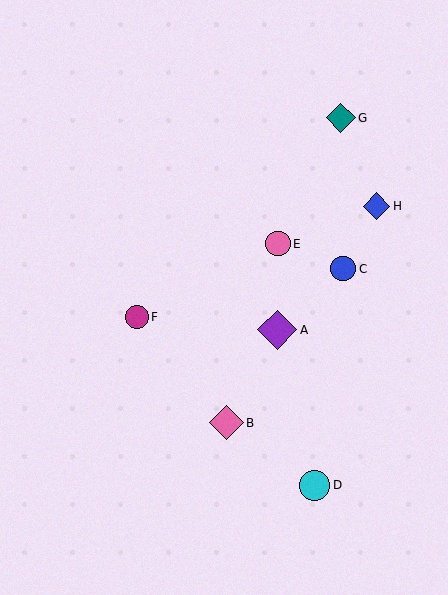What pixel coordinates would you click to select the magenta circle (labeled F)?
Click at (137, 317) to select the magenta circle F.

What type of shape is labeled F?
Shape F is a magenta circle.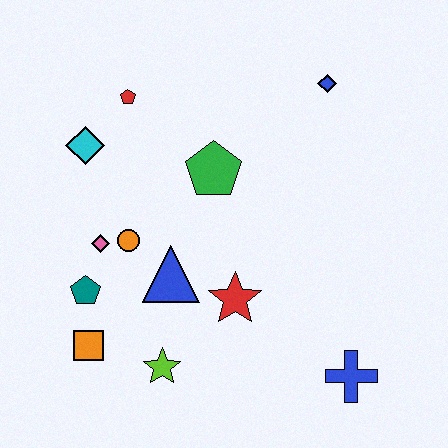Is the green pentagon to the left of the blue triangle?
No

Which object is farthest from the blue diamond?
The orange square is farthest from the blue diamond.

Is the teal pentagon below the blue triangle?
Yes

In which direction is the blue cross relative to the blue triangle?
The blue cross is to the right of the blue triangle.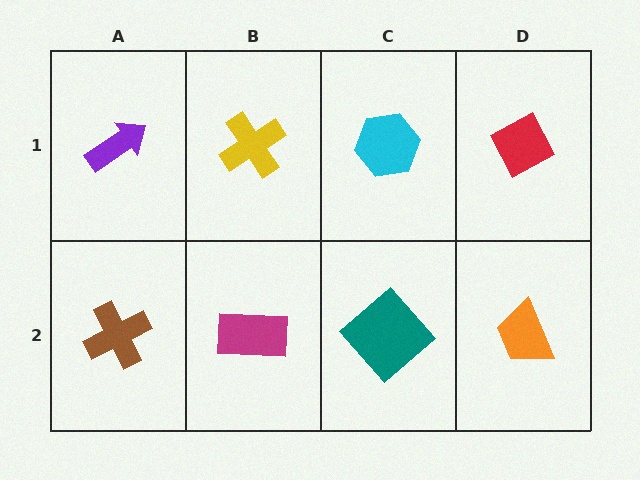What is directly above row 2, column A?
A purple arrow.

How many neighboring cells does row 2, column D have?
2.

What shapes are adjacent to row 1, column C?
A teal diamond (row 2, column C), a yellow cross (row 1, column B), a red diamond (row 1, column D).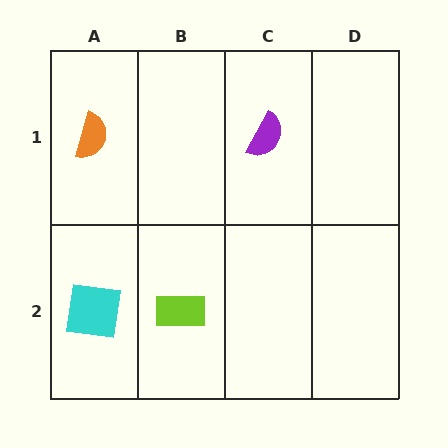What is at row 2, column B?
A lime rectangle.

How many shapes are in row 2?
2 shapes.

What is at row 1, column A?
An orange semicircle.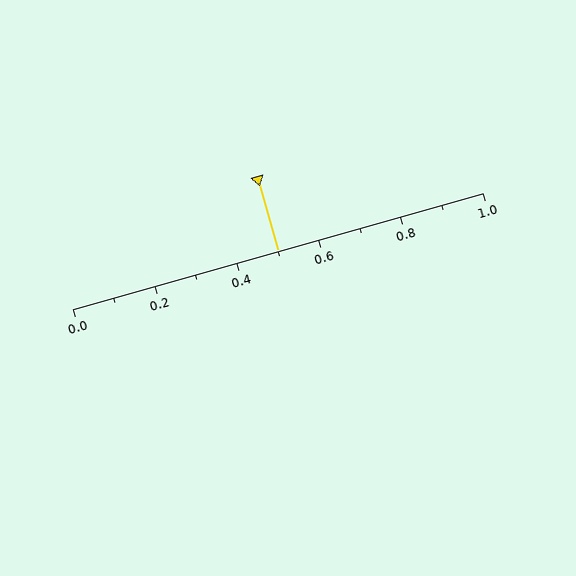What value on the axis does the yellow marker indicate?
The marker indicates approximately 0.5.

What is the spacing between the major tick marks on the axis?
The major ticks are spaced 0.2 apart.